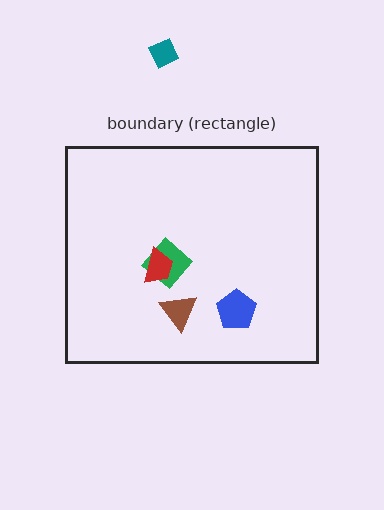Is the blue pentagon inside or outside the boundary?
Inside.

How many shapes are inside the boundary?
4 inside, 1 outside.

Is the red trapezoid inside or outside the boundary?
Inside.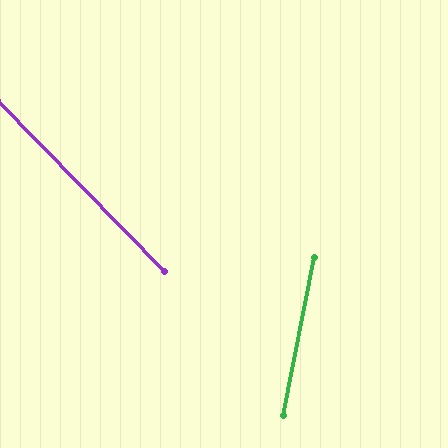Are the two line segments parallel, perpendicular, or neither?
Neither parallel nor perpendicular — they differ by about 56°.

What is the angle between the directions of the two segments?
Approximately 56 degrees.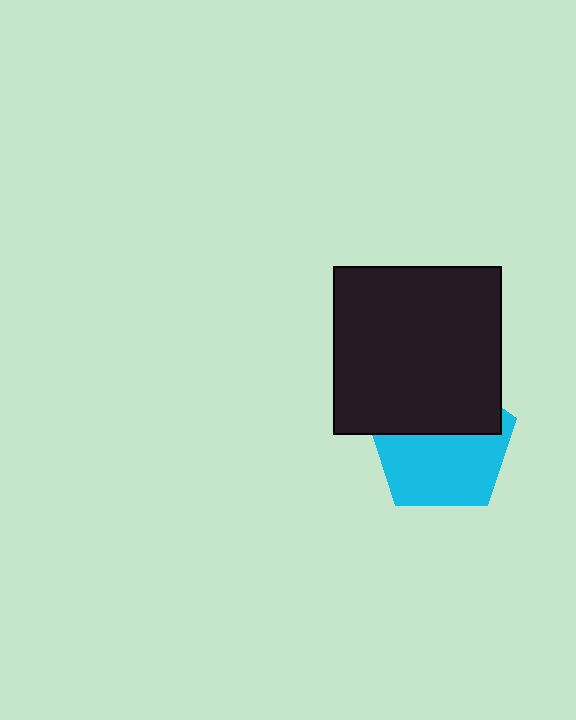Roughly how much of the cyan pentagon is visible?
About half of it is visible (roughly 57%).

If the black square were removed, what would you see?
You would see the complete cyan pentagon.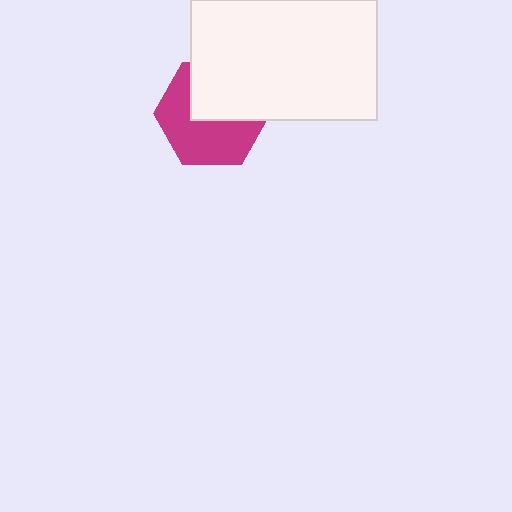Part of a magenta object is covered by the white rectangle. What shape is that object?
It is a hexagon.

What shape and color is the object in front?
The object in front is a white rectangle.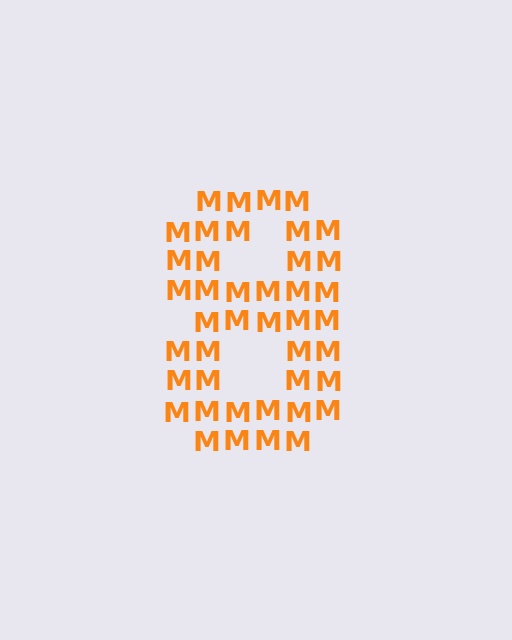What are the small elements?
The small elements are letter M's.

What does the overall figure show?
The overall figure shows the digit 8.